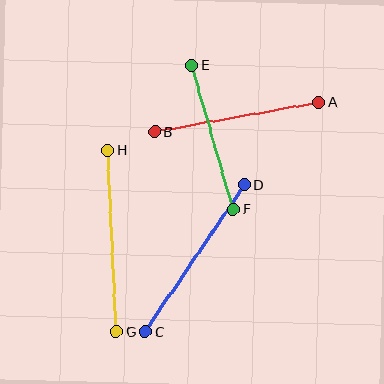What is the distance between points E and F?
The distance is approximately 150 pixels.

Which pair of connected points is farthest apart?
Points G and H are farthest apart.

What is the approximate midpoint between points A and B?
The midpoint is at approximately (237, 117) pixels.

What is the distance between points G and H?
The distance is approximately 182 pixels.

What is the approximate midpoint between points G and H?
The midpoint is at approximately (112, 241) pixels.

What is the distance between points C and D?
The distance is approximately 177 pixels.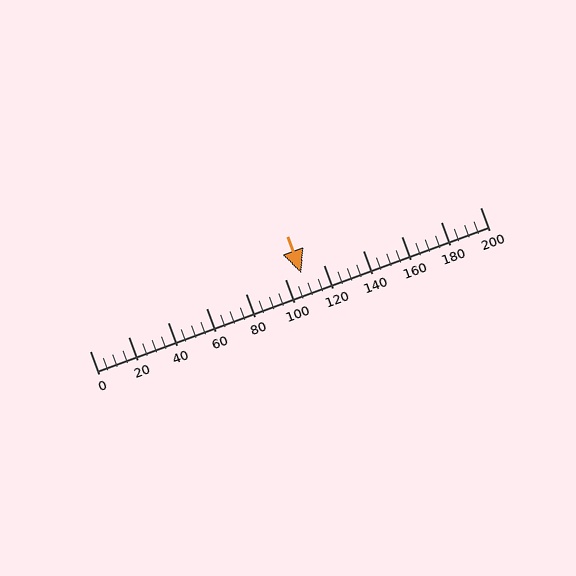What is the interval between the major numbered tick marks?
The major tick marks are spaced 20 units apart.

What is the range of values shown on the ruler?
The ruler shows values from 0 to 200.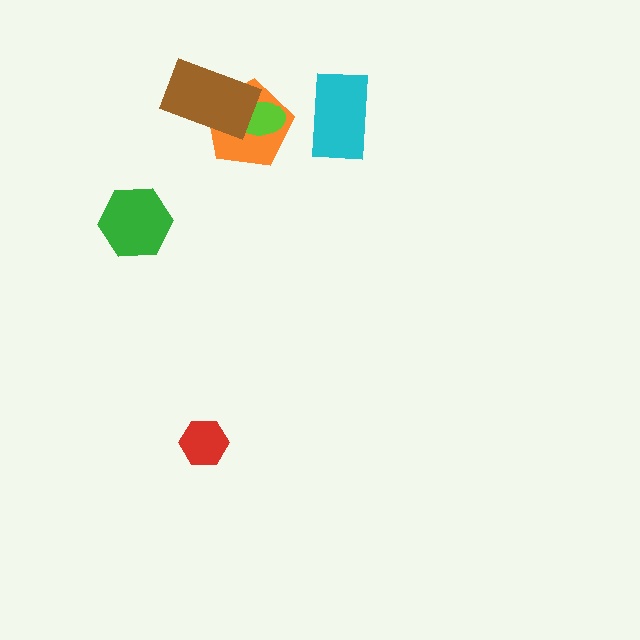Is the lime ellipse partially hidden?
Yes, it is partially covered by another shape.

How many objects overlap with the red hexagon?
0 objects overlap with the red hexagon.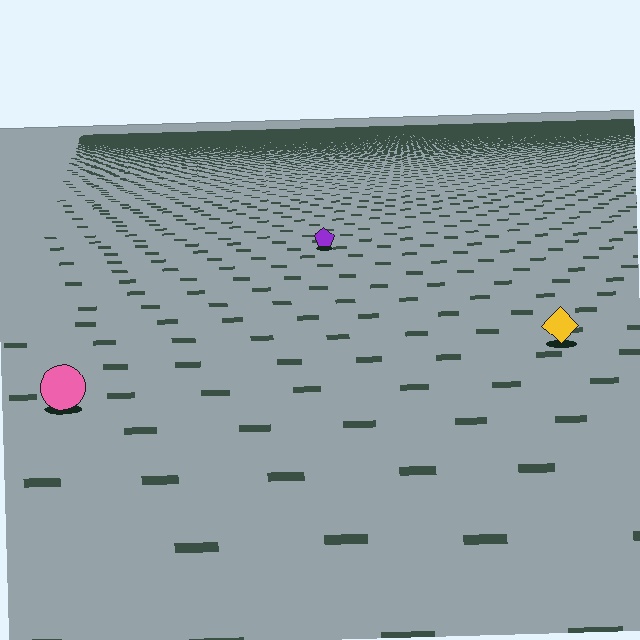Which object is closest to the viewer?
The pink circle is closest. The texture marks near it are larger and more spread out.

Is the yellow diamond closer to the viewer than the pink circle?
No. The pink circle is closer — you can tell from the texture gradient: the ground texture is coarser near it.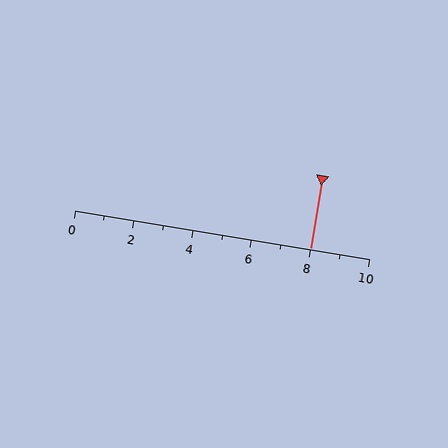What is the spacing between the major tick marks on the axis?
The major ticks are spaced 2 apart.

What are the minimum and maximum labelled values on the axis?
The axis runs from 0 to 10.